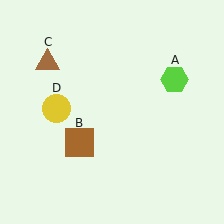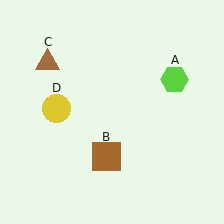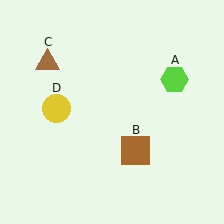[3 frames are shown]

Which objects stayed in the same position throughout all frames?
Lime hexagon (object A) and brown triangle (object C) and yellow circle (object D) remained stationary.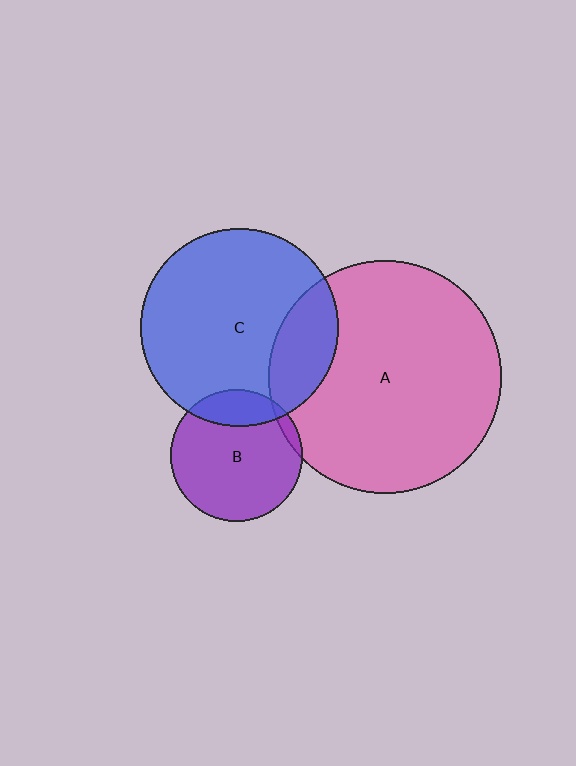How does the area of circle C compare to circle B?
Approximately 2.3 times.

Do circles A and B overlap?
Yes.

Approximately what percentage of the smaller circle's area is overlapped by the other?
Approximately 5%.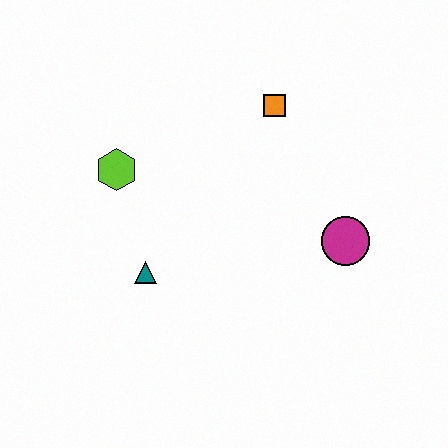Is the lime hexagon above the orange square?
No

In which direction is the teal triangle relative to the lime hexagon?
The teal triangle is below the lime hexagon.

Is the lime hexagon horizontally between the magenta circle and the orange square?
No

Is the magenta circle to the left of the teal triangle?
No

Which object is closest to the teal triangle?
The lime hexagon is closest to the teal triangle.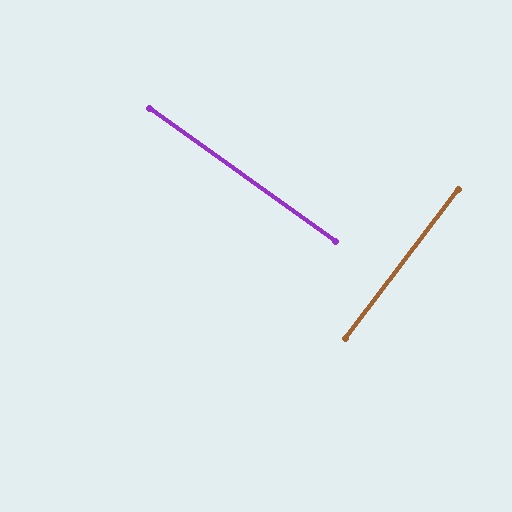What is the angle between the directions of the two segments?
Approximately 88 degrees.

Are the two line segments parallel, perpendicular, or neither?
Perpendicular — they meet at approximately 88°.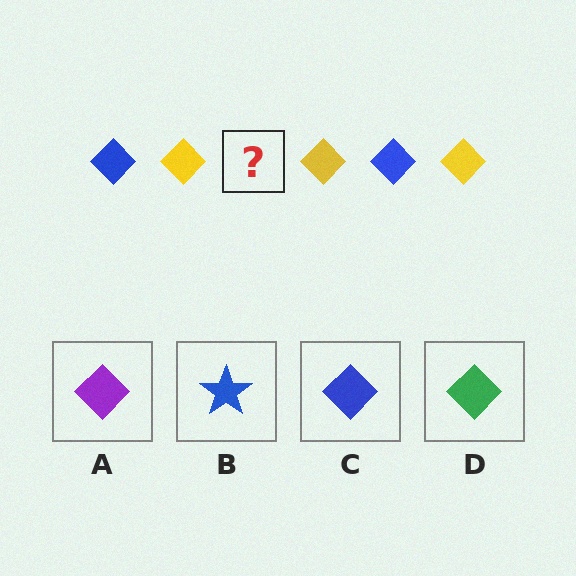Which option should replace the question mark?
Option C.